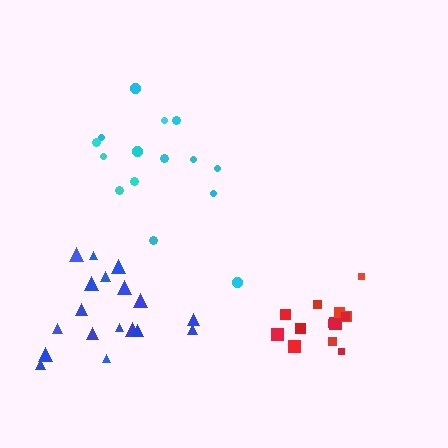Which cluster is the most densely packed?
Red.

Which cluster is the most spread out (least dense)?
Cyan.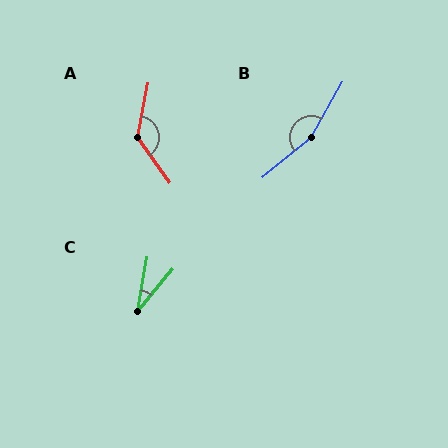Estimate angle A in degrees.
Approximately 134 degrees.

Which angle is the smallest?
C, at approximately 30 degrees.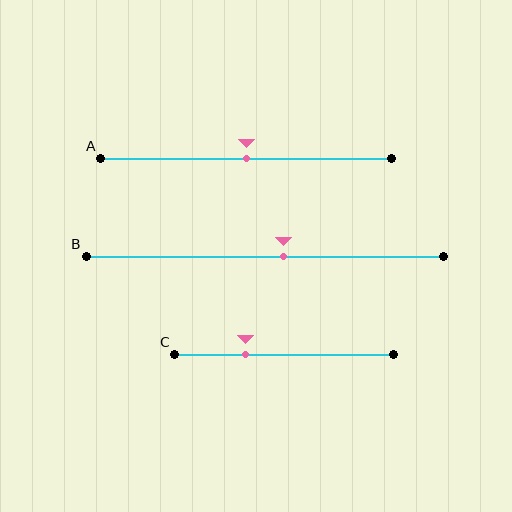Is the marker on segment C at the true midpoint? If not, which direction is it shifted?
No, the marker on segment C is shifted to the left by about 18% of the segment length.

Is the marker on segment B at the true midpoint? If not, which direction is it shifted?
No, the marker on segment B is shifted to the right by about 5% of the segment length.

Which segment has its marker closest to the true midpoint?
Segment A has its marker closest to the true midpoint.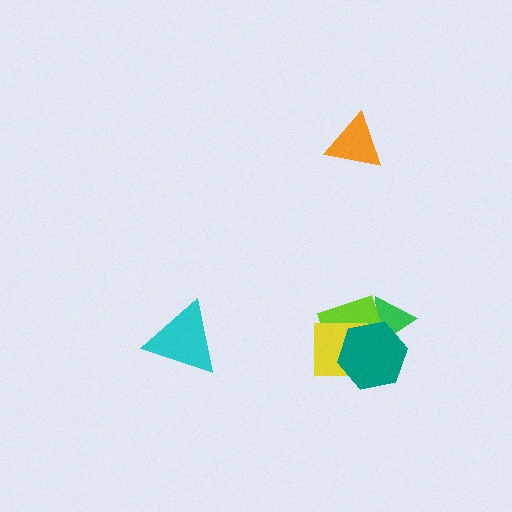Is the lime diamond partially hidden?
Yes, it is partially covered by another shape.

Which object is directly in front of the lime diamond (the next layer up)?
The yellow square is directly in front of the lime diamond.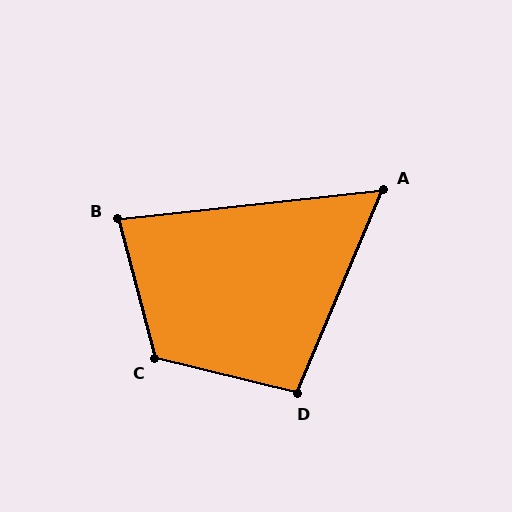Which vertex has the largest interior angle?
C, at approximately 119 degrees.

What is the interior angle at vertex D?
Approximately 99 degrees (obtuse).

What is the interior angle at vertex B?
Approximately 81 degrees (acute).